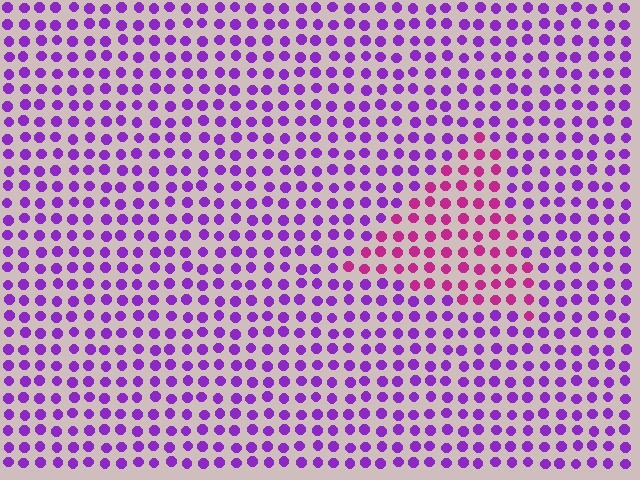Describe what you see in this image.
The image is filled with small purple elements in a uniform arrangement. A triangle-shaped region is visible where the elements are tinted to a slightly different hue, forming a subtle color boundary.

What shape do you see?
I see a triangle.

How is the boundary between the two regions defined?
The boundary is defined purely by a slight shift in hue (about 42 degrees). Spacing, size, and orientation are identical on both sides.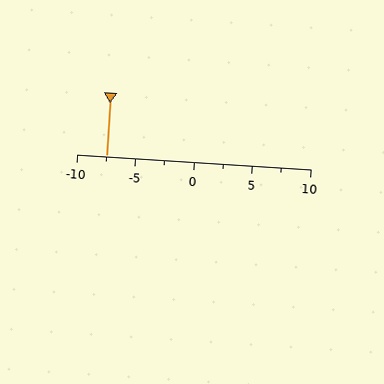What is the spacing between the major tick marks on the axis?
The major ticks are spaced 5 apart.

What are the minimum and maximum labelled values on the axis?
The axis runs from -10 to 10.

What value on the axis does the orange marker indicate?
The marker indicates approximately -7.5.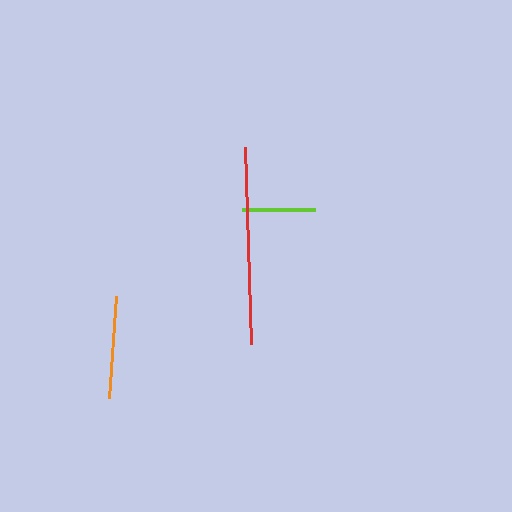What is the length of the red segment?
The red segment is approximately 197 pixels long.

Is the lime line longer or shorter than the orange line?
The orange line is longer than the lime line.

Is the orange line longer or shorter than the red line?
The red line is longer than the orange line.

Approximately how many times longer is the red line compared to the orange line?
The red line is approximately 1.9 times the length of the orange line.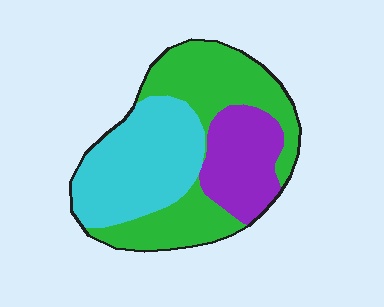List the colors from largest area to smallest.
From largest to smallest: green, cyan, purple.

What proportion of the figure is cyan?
Cyan takes up between a quarter and a half of the figure.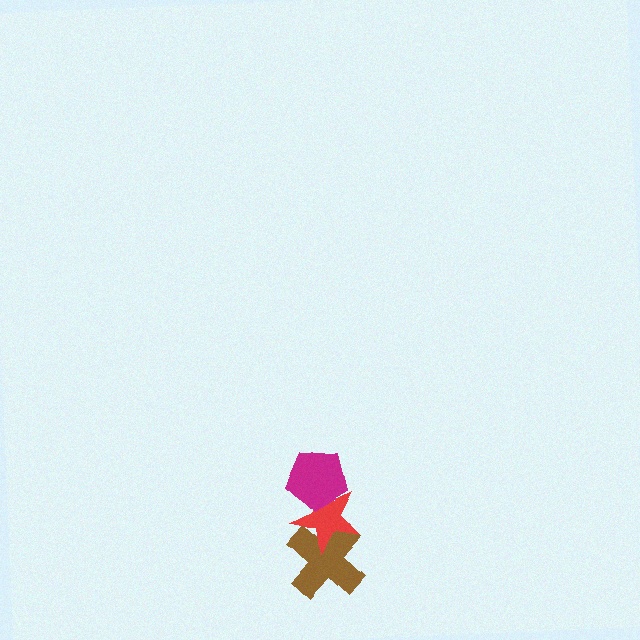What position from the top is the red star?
The red star is 2nd from the top.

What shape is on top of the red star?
The magenta pentagon is on top of the red star.